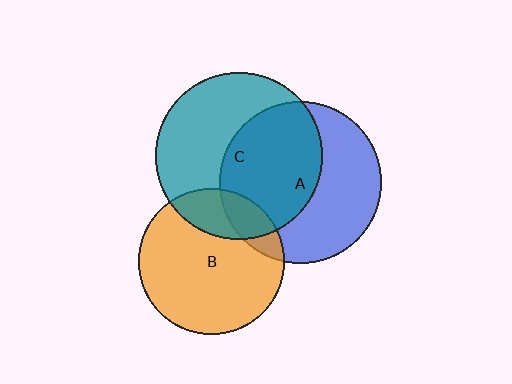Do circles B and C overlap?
Yes.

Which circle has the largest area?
Circle C (teal).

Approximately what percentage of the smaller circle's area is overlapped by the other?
Approximately 20%.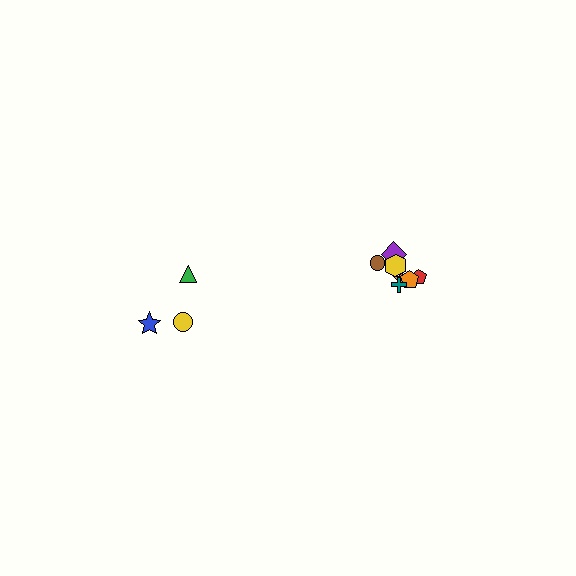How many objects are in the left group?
There are 3 objects.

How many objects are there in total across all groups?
There are 10 objects.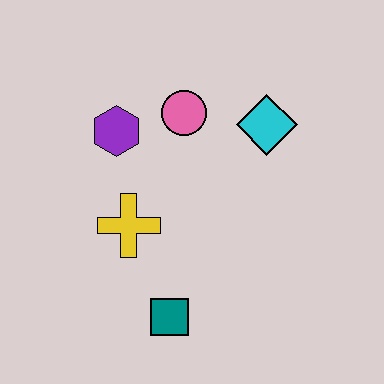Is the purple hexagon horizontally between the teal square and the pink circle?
No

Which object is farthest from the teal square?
The cyan diamond is farthest from the teal square.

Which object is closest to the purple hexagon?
The pink circle is closest to the purple hexagon.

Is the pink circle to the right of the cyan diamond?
No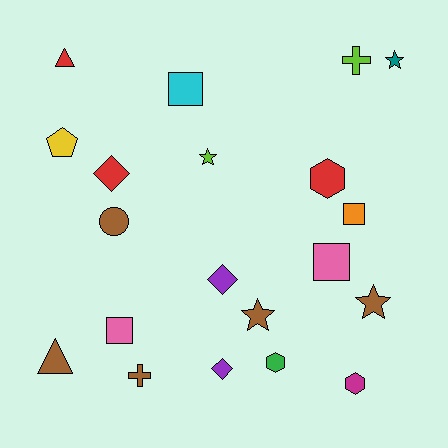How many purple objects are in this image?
There are 2 purple objects.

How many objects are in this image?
There are 20 objects.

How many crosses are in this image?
There are 2 crosses.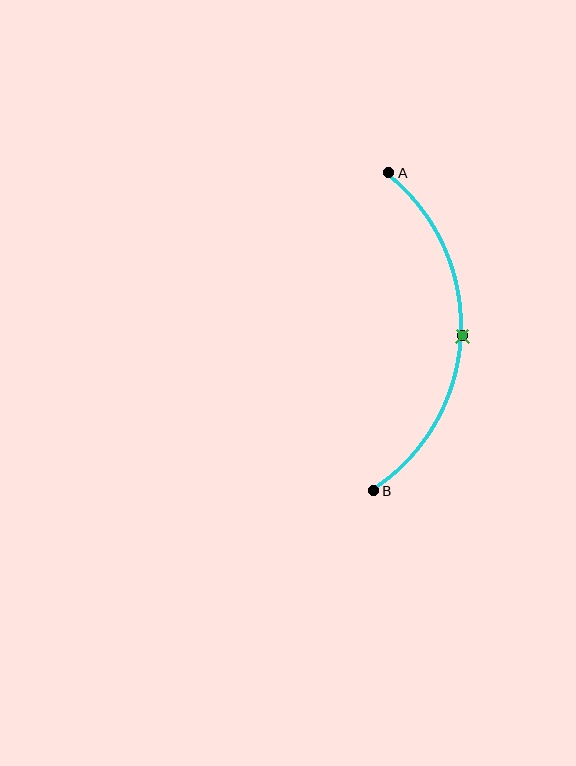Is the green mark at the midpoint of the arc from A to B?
Yes. The green mark lies on the arc at equal arc-length from both A and B — it is the arc midpoint.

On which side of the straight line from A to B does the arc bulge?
The arc bulges to the right of the straight line connecting A and B.